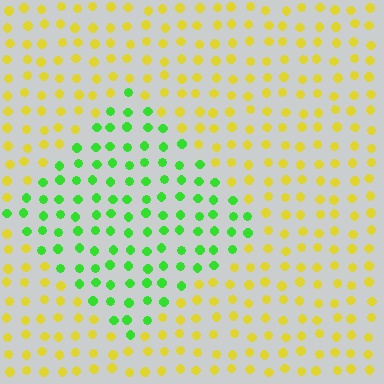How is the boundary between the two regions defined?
The boundary is defined purely by a slight shift in hue (about 62 degrees). Spacing, size, and orientation are identical on both sides.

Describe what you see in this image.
The image is filled with small yellow elements in a uniform arrangement. A diamond-shaped region is visible where the elements are tinted to a slightly different hue, forming a subtle color boundary.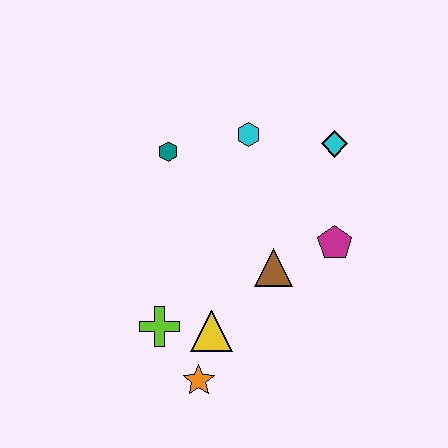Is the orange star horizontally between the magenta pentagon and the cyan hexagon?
No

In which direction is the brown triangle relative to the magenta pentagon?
The brown triangle is to the left of the magenta pentagon.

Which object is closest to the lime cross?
The yellow triangle is closest to the lime cross.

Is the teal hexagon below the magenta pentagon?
No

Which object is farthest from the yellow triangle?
The cyan diamond is farthest from the yellow triangle.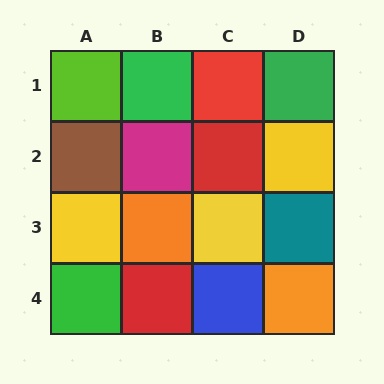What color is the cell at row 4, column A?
Green.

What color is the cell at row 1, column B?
Green.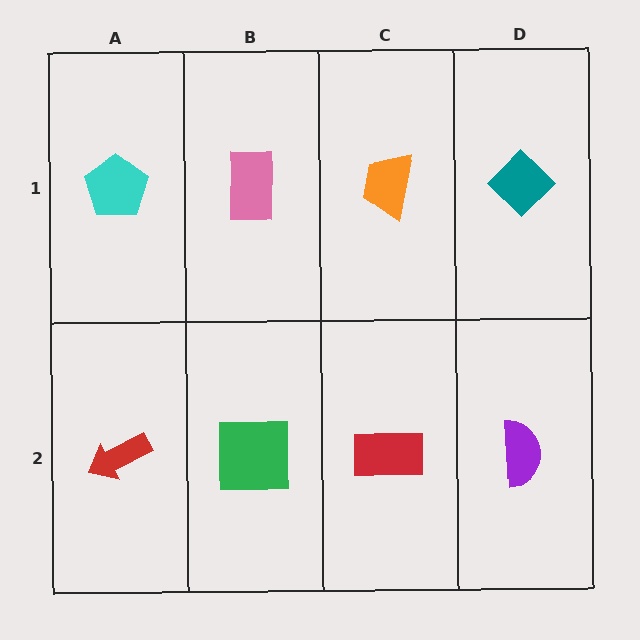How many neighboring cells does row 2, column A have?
2.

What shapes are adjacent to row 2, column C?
An orange trapezoid (row 1, column C), a green square (row 2, column B), a purple semicircle (row 2, column D).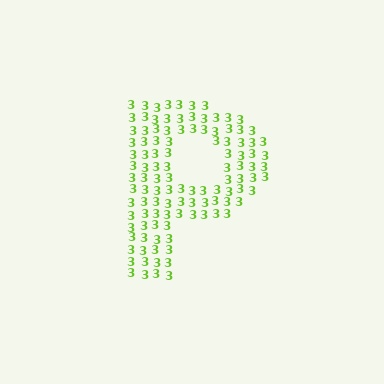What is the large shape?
The large shape is the letter P.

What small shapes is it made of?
It is made of small digit 3's.